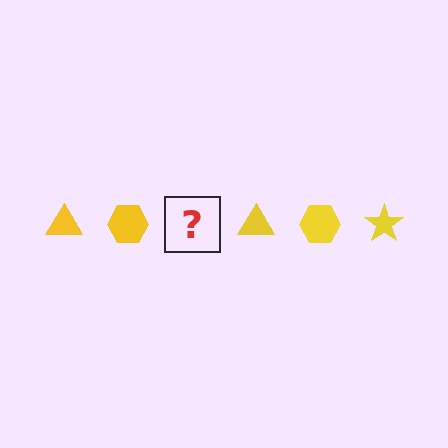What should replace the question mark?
The question mark should be replaced with a yellow star.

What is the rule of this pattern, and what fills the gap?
The rule is that the pattern cycles through triangle, hexagon, star shapes in yellow. The gap should be filled with a yellow star.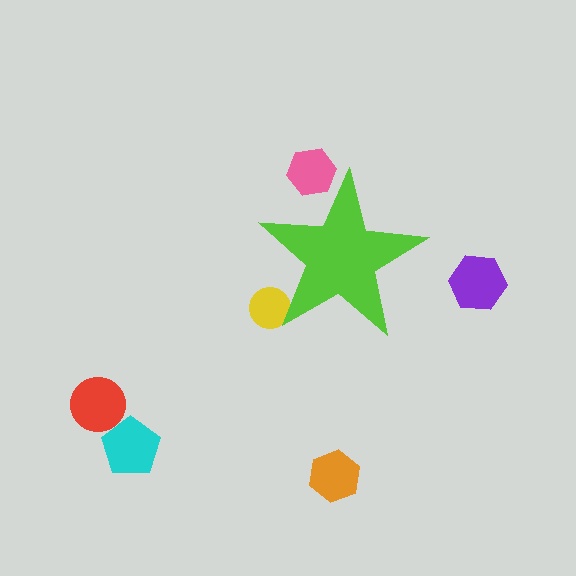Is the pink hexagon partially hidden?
Yes, the pink hexagon is partially hidden behind the lime star.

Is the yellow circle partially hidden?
Yes, the yellow circle is partially hidden behind the lime star.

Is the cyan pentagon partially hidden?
No, the cyan pentagon is fully visible.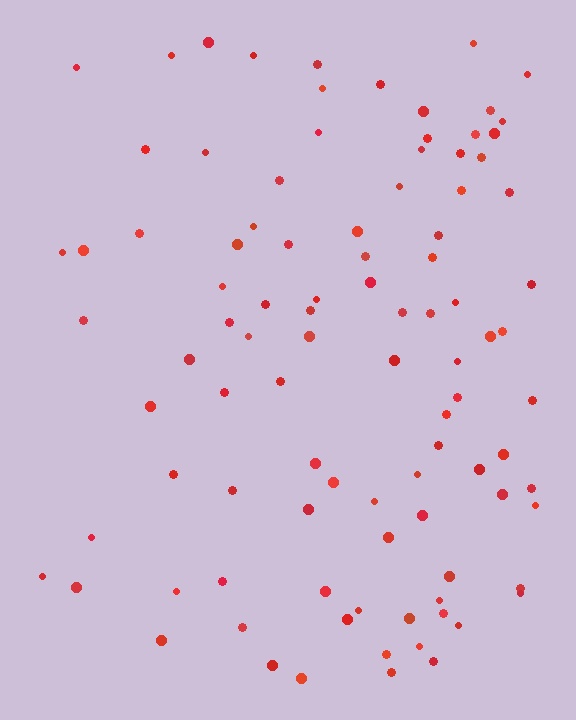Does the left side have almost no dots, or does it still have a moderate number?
Still a moderate number, just noticeably fewer than the right.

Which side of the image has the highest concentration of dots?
The right.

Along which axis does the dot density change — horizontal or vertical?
Horizontal.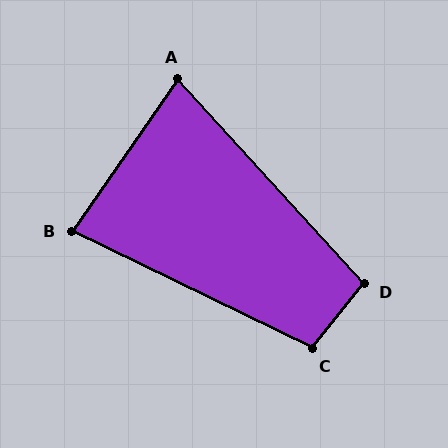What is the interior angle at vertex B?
Approximately 81 degrees (acute).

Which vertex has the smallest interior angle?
A, at approximately 77 degrees.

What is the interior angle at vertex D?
Approximately 99 degrees (obtuse).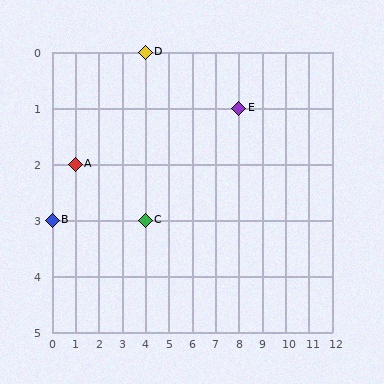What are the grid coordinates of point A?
Point A is at grid coordinates (1, 2).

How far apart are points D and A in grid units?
Points D and A are 3 columns and 2 rows apart (about 3.6 grid units diagonally).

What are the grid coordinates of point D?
Point D is at grid coordinates (4, 0).